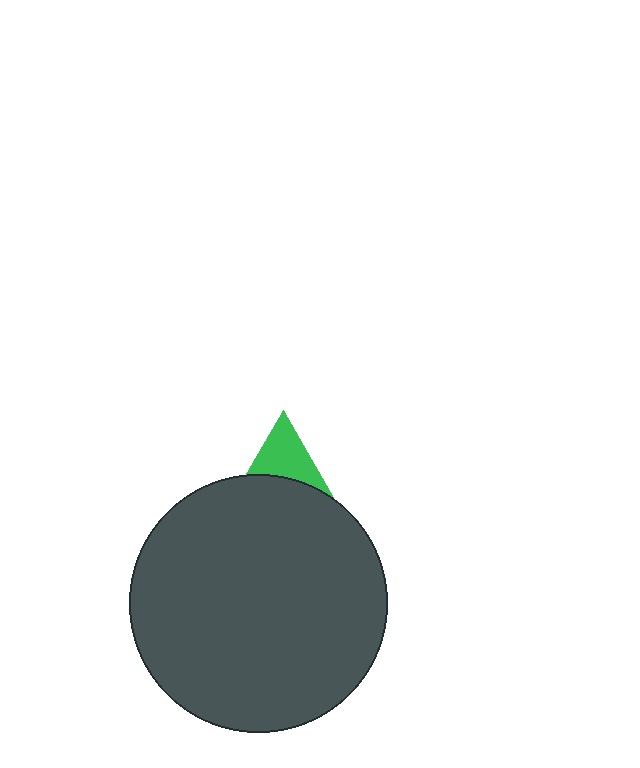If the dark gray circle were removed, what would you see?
You would see the complete green triangle.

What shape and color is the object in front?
The object in front is a dark gray circle.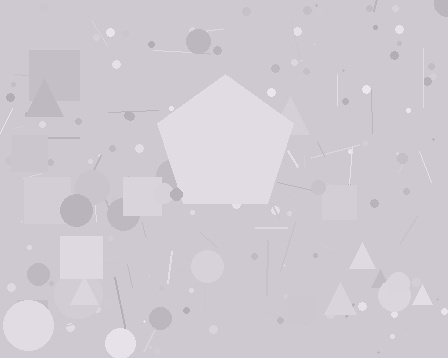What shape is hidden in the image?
A pentagon is hidden in the image.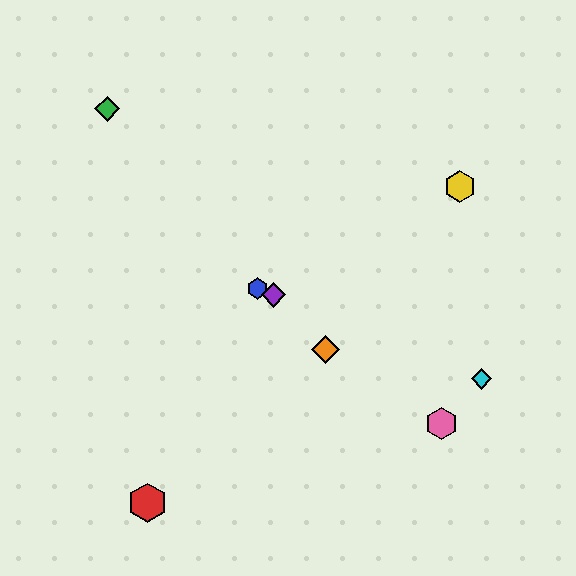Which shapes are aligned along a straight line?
The blue hexagon, the purple diamond, the cyan diamond are aligned along a straight line.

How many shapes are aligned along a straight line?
3 shapes (the blue hexagon, the purple diamond, the cyan diamond) are aligned along a straight line.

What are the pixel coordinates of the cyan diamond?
The cyan diamond is at (481, 379).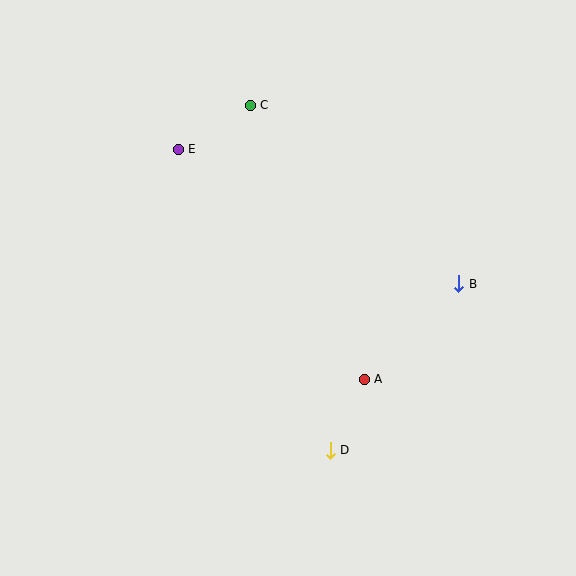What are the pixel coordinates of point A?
Point A is at (364, 379).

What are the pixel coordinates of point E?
Point E is at (178, 149).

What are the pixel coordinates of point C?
Point C is at (250, 105).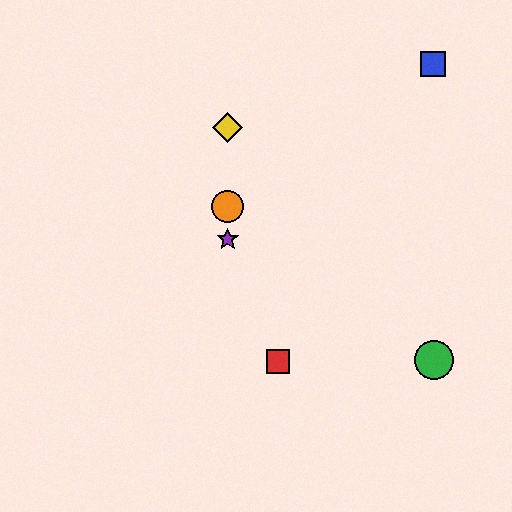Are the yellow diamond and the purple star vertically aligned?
Yes, both are at x≈228.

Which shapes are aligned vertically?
The yellow diamond, the purple star, the orange circle are aligned vertically.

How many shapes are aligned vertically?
3 shapes (the yellow diamond, the purple star, the orange circle) are aligned vertically.